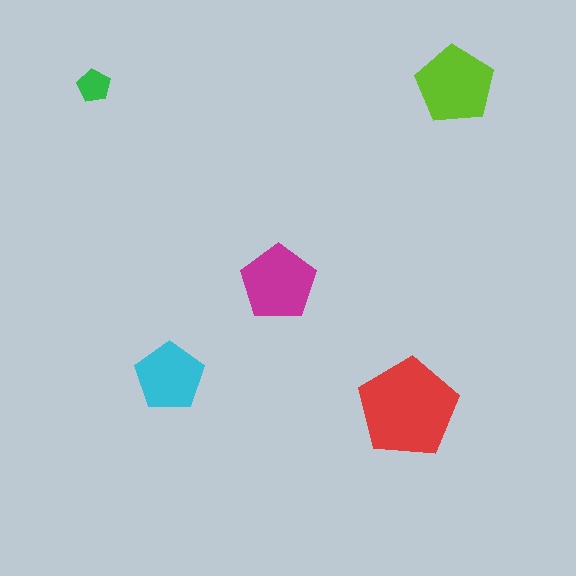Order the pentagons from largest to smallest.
the red one, the lime one, the magenta one, the cyan one, the green one.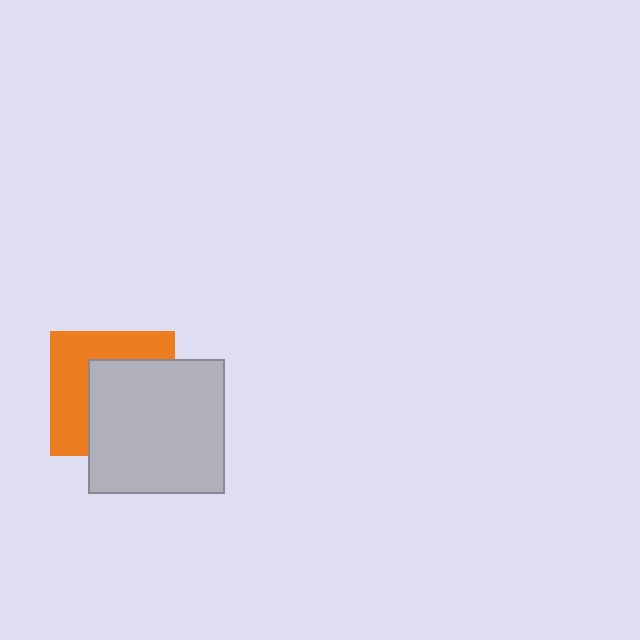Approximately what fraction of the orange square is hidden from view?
Roughly 54% of the orange square is hidden behind the light gray rectangle.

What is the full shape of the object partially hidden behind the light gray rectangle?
The partially hidden object is an orange square.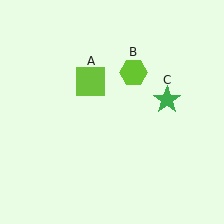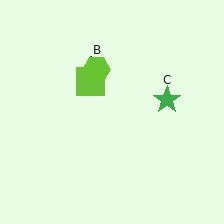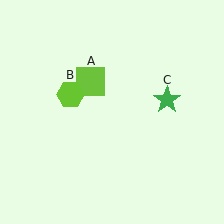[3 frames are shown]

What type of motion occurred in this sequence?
The lime hexagon (object B) rotated counterclockwise around the center of the scene.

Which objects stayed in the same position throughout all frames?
Lime square (object A) and green star (object C) remained stationary.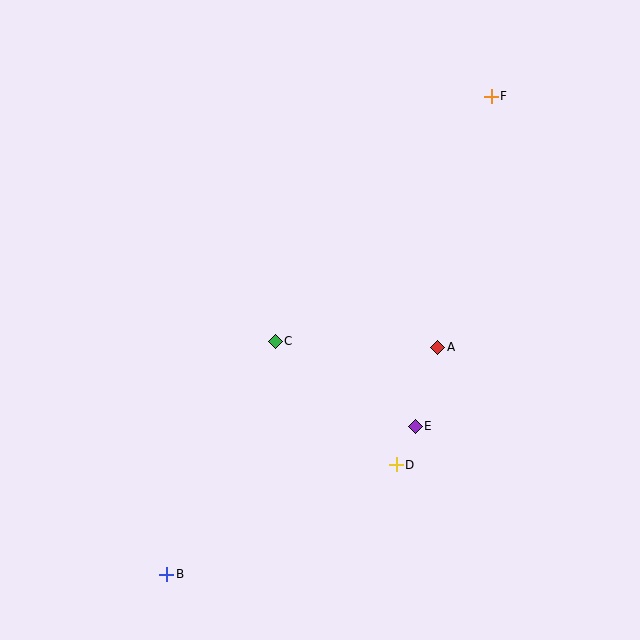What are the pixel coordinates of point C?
Point C is at (275, 342).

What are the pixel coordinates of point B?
Point B is at (167, 574).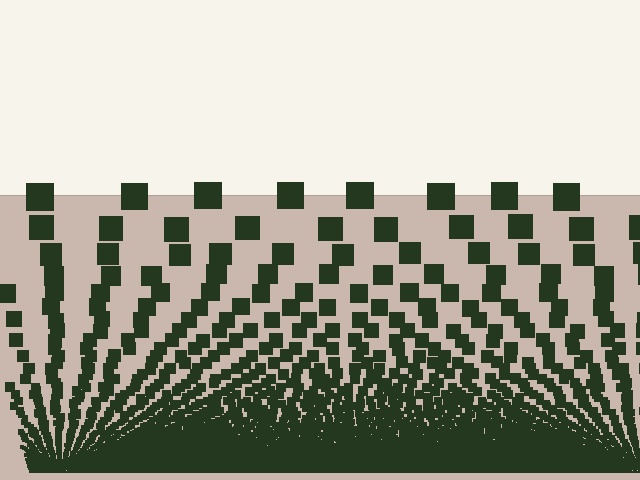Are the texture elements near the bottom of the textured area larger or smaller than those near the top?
Smaller. The gradient is inverted — elements near the bottom are smaller and denser.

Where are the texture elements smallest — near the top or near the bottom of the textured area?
Near the bottom.